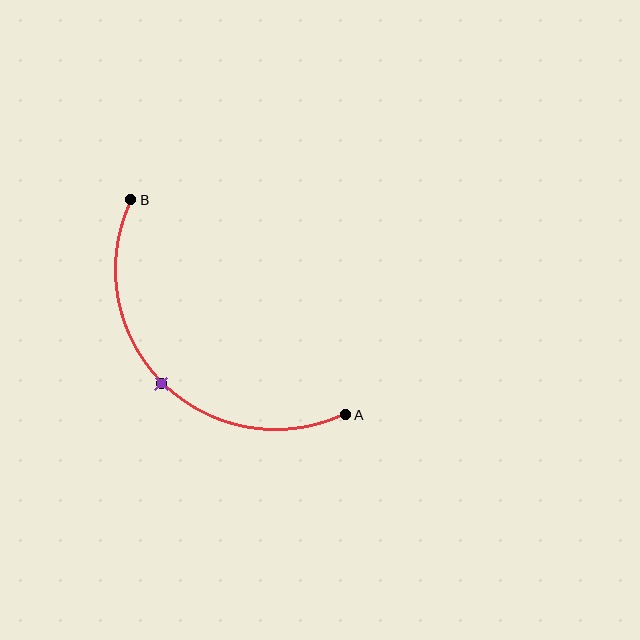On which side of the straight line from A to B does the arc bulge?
The arc bulges below and to the left of the straight line connecting A and B.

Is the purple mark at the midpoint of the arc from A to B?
Yes. The purple mark lies on the arc at equal arc-length from both A and B — it is the arc midpoint.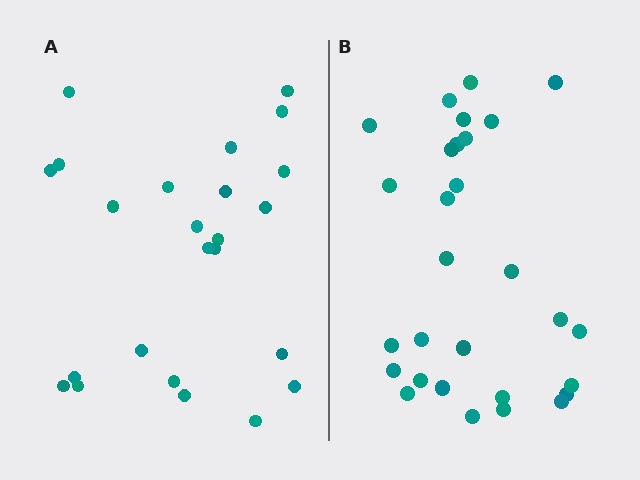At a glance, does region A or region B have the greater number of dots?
Region B (the right region) has more dots.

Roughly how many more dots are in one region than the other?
Region B has about 5 more dots than region A.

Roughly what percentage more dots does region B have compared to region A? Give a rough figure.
About 20% more.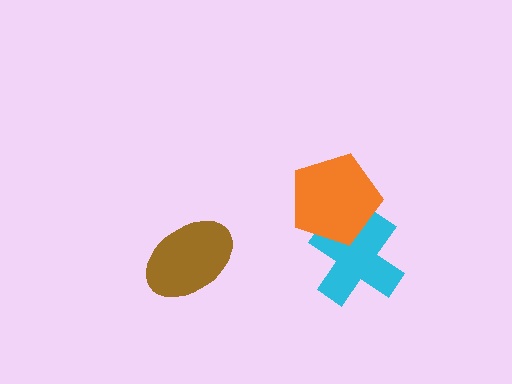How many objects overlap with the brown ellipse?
0 objects overlap with the brown ellipse.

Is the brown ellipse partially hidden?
No, no other shape covers it.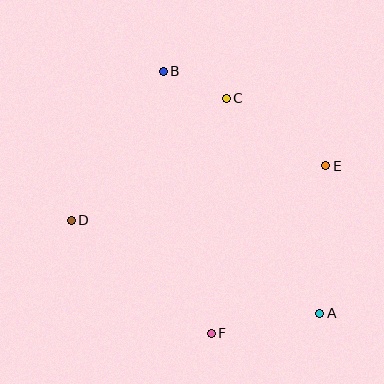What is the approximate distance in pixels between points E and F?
The distance between E and F is approximately 203 pixels.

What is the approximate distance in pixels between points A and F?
The distance between A and F is approximately 110 pixels.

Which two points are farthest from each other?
Points A and B are farthest from each other.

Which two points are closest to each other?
Points B and C are closest to each other.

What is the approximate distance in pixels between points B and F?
The distance between B and F is approximately 266 pixels.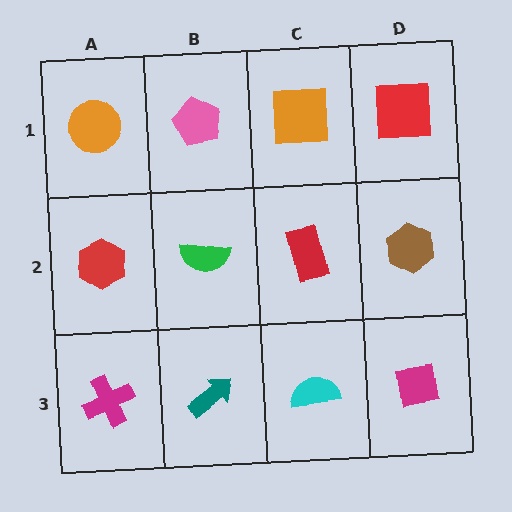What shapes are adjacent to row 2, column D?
A red square (row 1, column D), a magenta square (row 3, column D), a red rectangle (row 2, column C).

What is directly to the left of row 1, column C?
A pink pentagon.